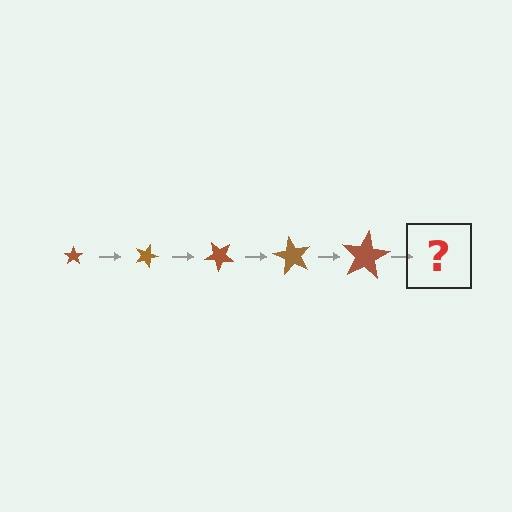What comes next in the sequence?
The next element should be a star, larger than the previous one and rotated 100 degrees from the start.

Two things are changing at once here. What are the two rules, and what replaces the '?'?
The two rules are that the star grows larger each step and it rotates 20 degrees each step. The '?' should be a star, larger than the previous one and rotated 100 degrees from the start.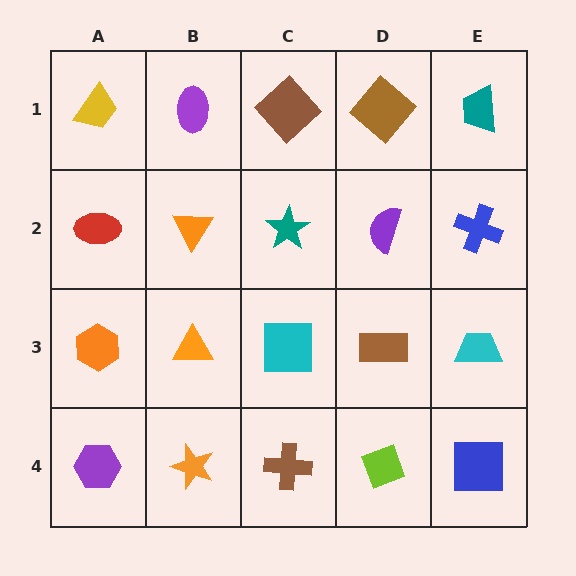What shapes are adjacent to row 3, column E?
A blue cross (row 2, column E), a blue square (row 4, column E), a brown rectangle (row 3, column D).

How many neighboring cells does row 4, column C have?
3.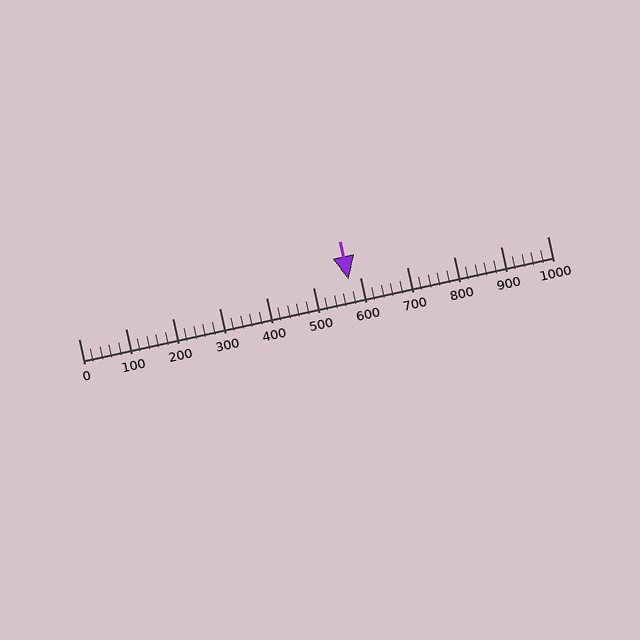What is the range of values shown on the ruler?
The ruler shows values from 0 to 1000.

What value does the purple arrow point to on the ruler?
The purple arrow points to approximately 576.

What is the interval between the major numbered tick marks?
The major tick marks are spaced 100 units apart.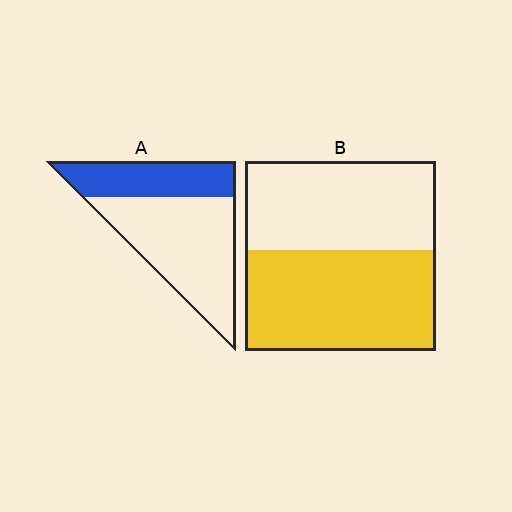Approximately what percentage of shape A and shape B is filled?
A is approximately 35% and B is approximately 55%.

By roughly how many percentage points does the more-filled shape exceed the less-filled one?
By roughly 20 percentage points (B over A).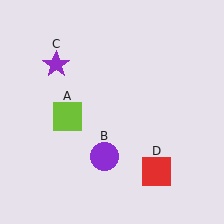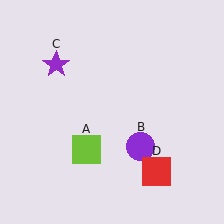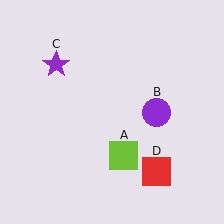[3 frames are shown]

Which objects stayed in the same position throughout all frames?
Purple star (object C) and red square (object D) remained stationary.